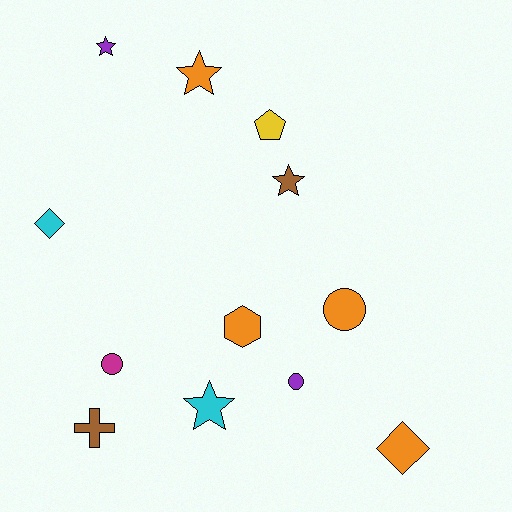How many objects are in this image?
There are 12 objects.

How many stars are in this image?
There are 4 stars.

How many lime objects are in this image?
There are no lime objects.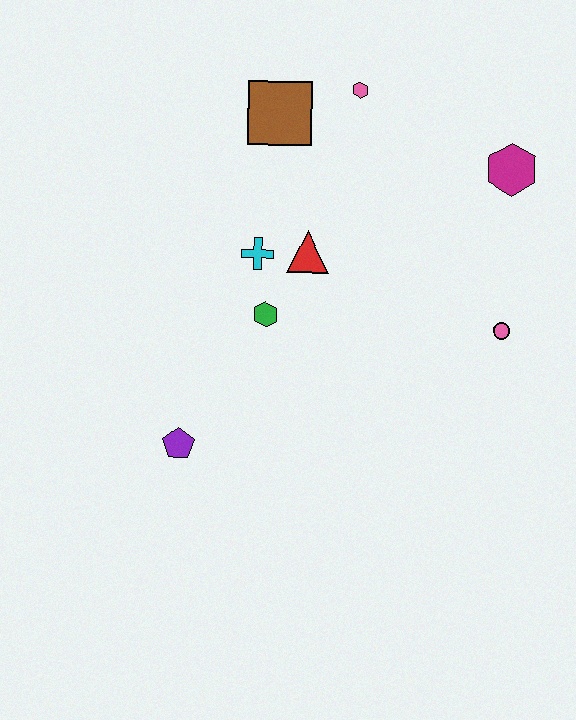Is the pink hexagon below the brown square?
No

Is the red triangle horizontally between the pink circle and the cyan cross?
Yes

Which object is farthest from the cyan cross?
The magenta hexagon is farthest from the cyan cross.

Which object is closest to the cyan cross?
The red triangle is closest to the cyan cross.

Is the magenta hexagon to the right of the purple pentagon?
Yes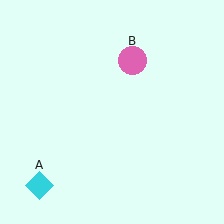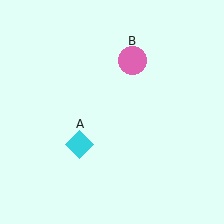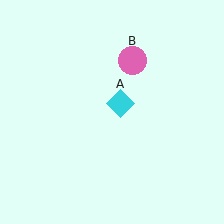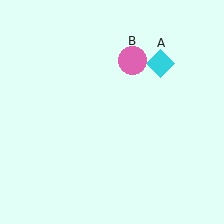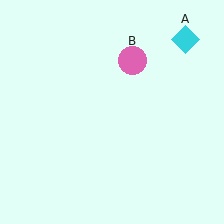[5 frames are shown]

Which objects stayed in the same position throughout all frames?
Pink circle (object B) remained stationary.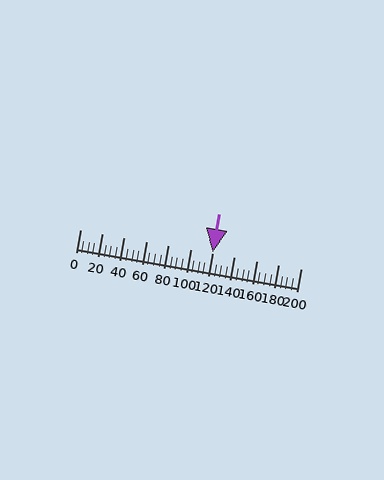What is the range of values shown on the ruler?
The ruler shows values from 0 to 200.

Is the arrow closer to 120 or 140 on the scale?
The arrow is closer to 120.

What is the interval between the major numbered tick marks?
The major tick marks are spaced 20 units apart.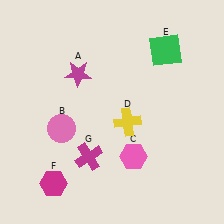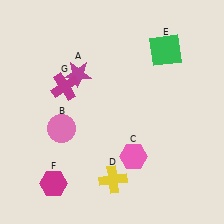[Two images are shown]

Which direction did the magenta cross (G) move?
The magenta cross (G) moved up.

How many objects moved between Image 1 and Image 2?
2 objects moved between the two images.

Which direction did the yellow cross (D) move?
The yellow cross (D) moved down.